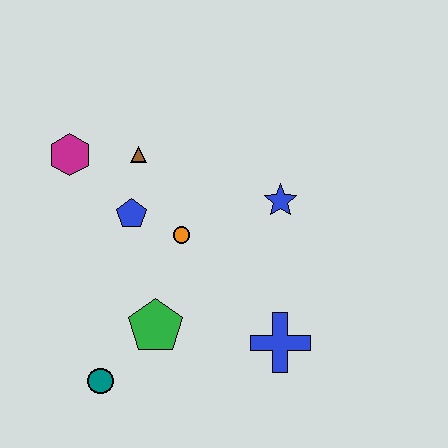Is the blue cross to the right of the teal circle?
Yes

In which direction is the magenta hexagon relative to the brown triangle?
The magenta hexagon is to the left of the brown triangle.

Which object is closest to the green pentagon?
The teal circle is closest to the green pentagon.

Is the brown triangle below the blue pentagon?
No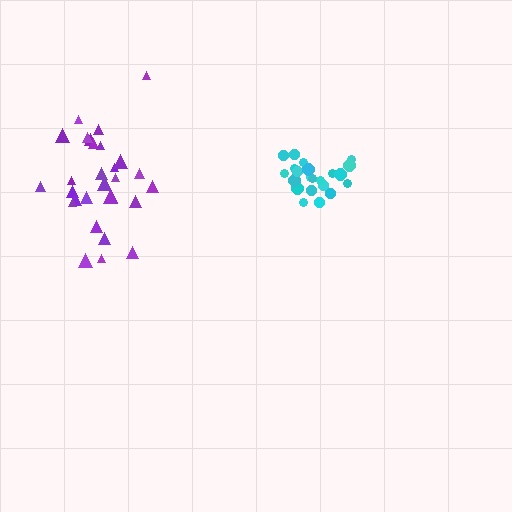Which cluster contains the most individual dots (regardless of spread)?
Purple (29).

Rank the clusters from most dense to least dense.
cyan, purple.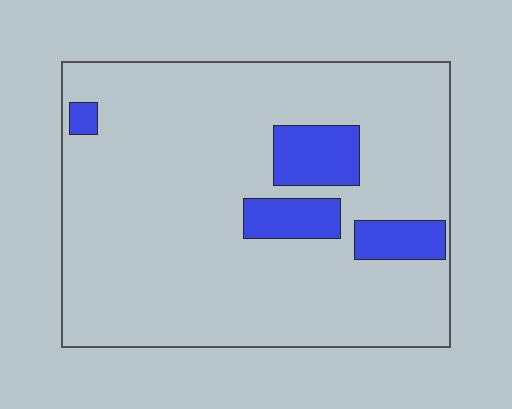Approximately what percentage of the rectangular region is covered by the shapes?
Approximately 10%.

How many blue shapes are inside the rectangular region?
4.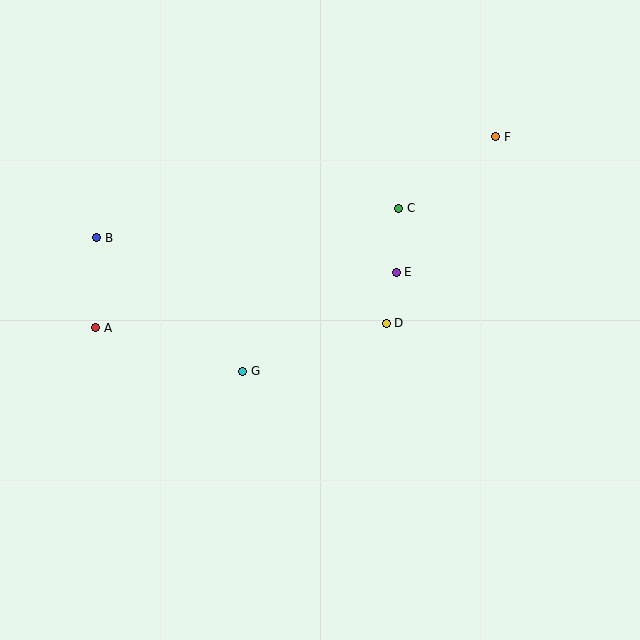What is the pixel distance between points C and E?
The distance between C and E is 64 pixels.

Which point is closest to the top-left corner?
Point B is closest to the top-left corner.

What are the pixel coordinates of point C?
Point C is at (399, 208).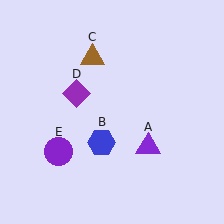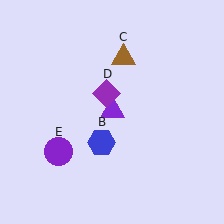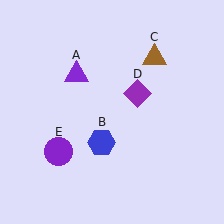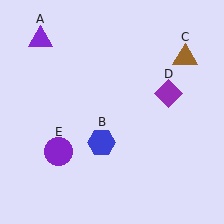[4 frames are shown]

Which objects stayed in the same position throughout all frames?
Blue hexagon (object B) and purple circle (object E) remained stationary.